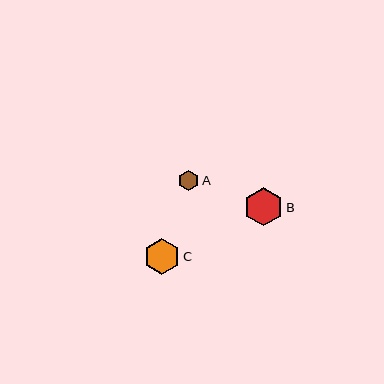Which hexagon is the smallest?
Hexagon A is the smallest with a size of approximately 21 pixels.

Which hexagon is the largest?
Hexagon B is the largest with a size of approximately 39 pixels.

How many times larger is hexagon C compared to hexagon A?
Hexagon C is approximately 1.7 times the size of hexagon A.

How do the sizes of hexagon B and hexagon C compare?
Hexagon B and hexagon C are approximately the same size.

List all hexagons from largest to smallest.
From largest to smallest: B, C, A.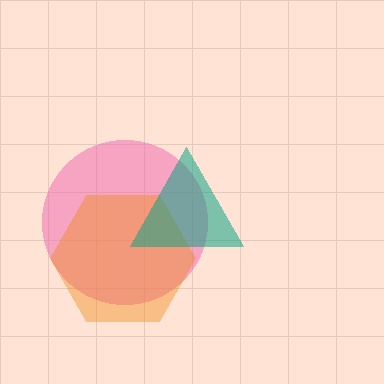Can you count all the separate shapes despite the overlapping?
Yes, there are 3 separate shapes.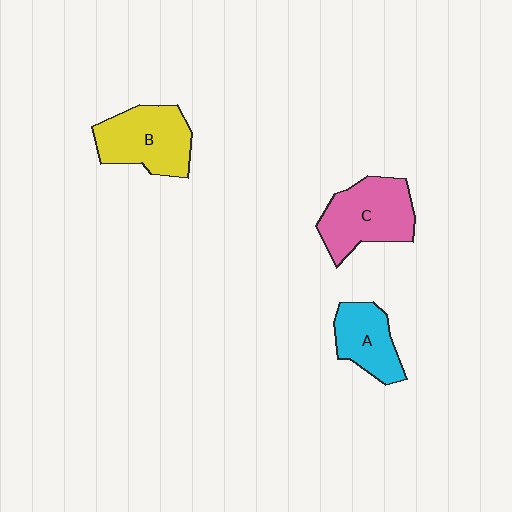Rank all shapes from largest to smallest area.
From largest to smallest: C (pink), B (yellow), A (cyan).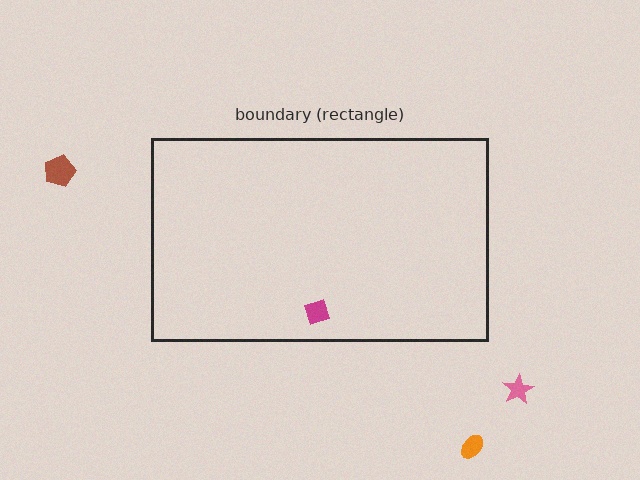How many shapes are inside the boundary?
1 inside, 3 outside.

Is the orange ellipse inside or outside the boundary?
Outside.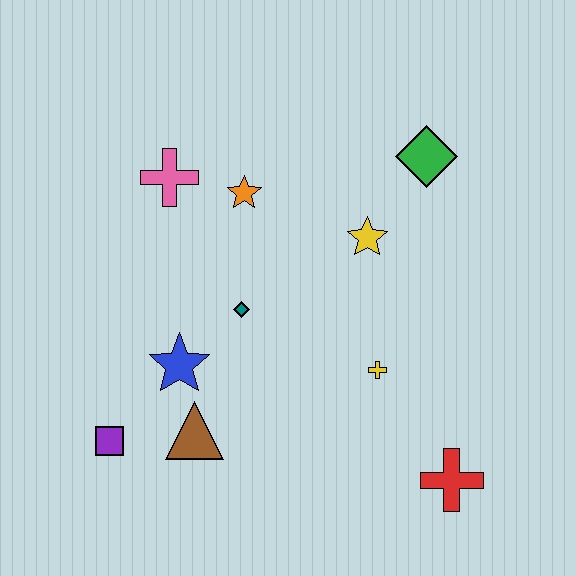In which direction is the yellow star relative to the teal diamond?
The yellow star is to the right of the teal diamond.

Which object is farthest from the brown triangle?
The green diamond is farthest from the brown triangle.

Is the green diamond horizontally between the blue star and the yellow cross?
No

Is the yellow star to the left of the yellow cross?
Yes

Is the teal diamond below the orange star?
Yes